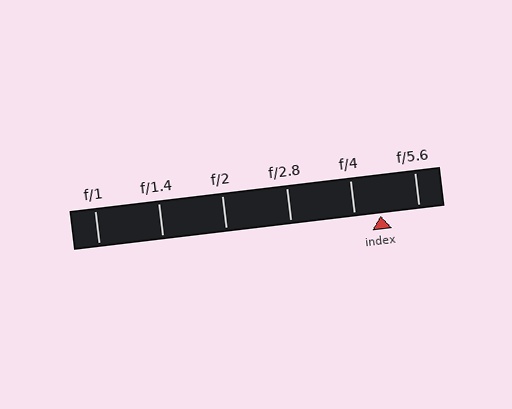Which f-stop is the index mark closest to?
The index mark is closest to f/4.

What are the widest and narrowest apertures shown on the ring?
The widest aperture shown is f/1 and the narrowest is f/5.6.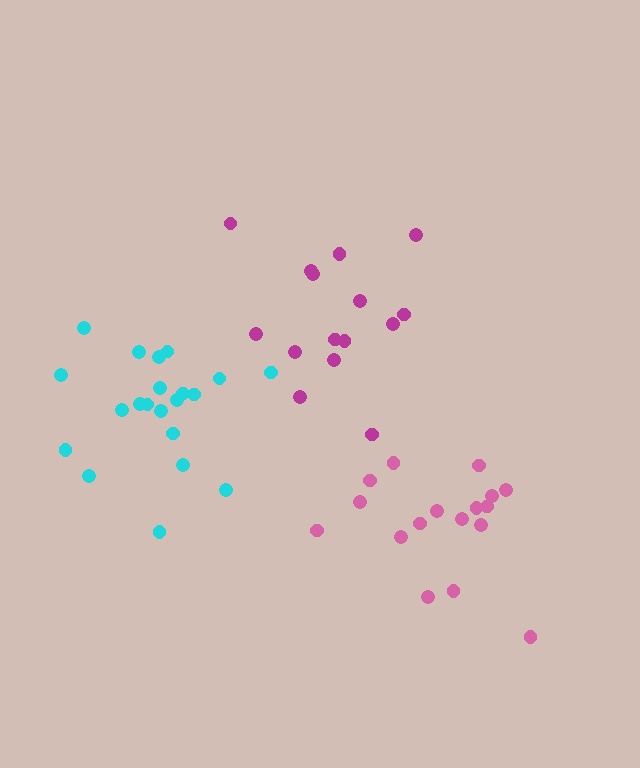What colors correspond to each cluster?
The clusters are colored: pink, magenta, cyan.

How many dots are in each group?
Group 1: 17 dots, Group 2: 15 dots, Group 3: 21 dots (53 total).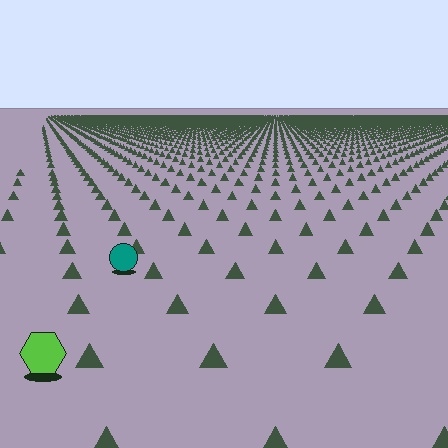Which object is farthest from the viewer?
The teal circle is farthest from the viewer. It appears smaller and the ground texture around it is denser.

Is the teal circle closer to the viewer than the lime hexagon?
No. The lime hexagon is closer — you can tell from the texture gradient: the ground texture is coarser near it.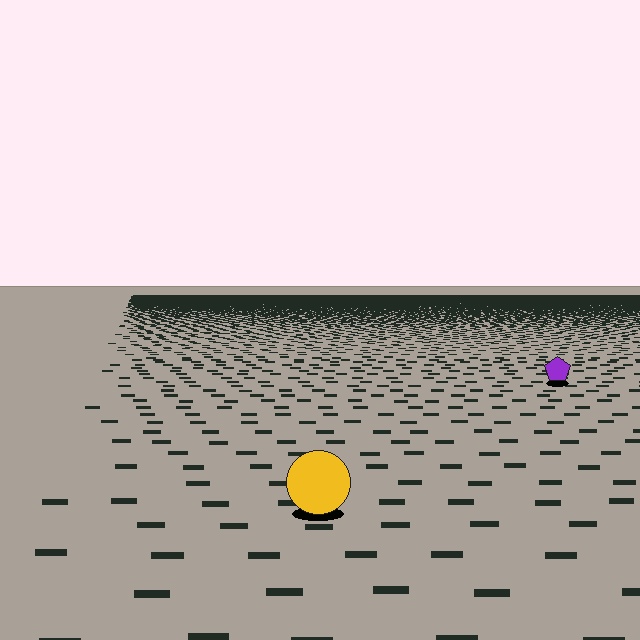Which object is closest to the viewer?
The yellow circle is closest. The texture marks near it are larger and more spread out.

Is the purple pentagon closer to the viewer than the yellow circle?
No. The yellow circle is closer — you can tell from the texture gradient: the ground texture is coarser near it.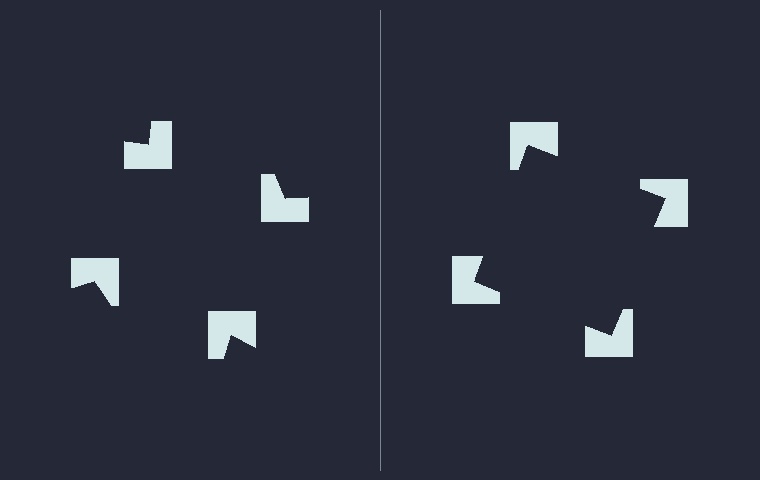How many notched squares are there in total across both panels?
8 — 4 on each side.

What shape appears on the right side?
An illusory square.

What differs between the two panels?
The notched squares are positioned identically on both sides; only the wedge orientations differ. On the right they align to a square; on the left they are misaligned.